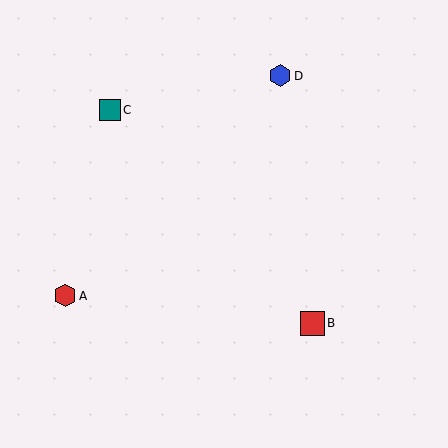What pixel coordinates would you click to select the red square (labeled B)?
Click at (312, 323) to select the red square B.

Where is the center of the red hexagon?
The center of the red hexagon is at (65, 296).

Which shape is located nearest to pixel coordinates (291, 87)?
The blue hexagon (labeled D) at (280, 76) is nearest to that location.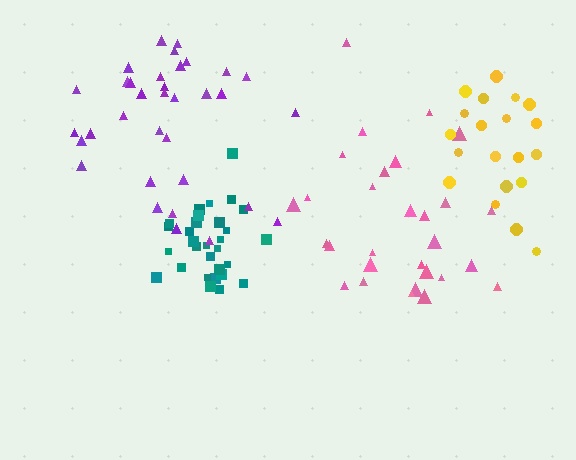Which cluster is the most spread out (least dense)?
Pink.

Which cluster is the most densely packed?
Teal.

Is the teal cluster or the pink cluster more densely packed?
Teal.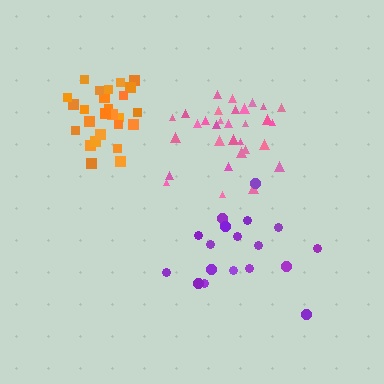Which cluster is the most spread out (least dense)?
Purple.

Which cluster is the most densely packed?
Orange.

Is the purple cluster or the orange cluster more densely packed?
Orange.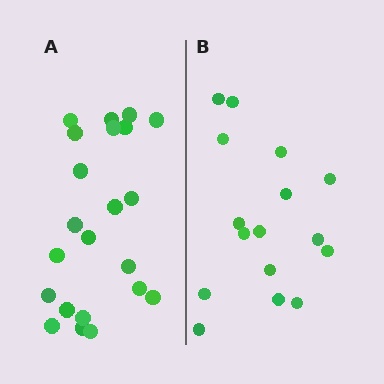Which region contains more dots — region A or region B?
Region A (the left region) has more dots.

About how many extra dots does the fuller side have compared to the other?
Region A has about 6 more dots than region B.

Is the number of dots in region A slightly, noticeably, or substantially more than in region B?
Region A has noticeably more, but not dramatically so. The ratio is roughly 1.4 to 1.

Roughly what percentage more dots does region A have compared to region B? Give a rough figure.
About 40% more.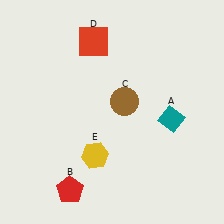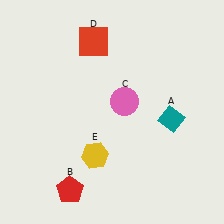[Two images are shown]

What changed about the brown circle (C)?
In Image 1, C is brown. In Image 2, it changed to pink.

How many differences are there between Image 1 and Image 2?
There is 1 difference between the two images.